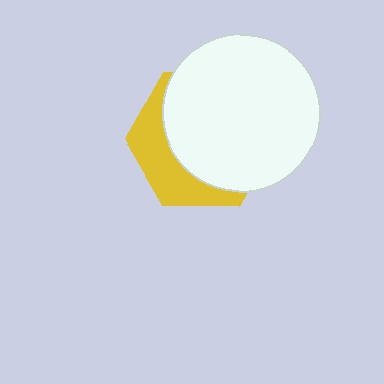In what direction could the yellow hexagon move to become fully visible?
The yellow hexagon could move toward the lower-left. That would shift it out from behind the white circle entirely.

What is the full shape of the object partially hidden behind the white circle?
The partially hidden object is a yellow hexagon.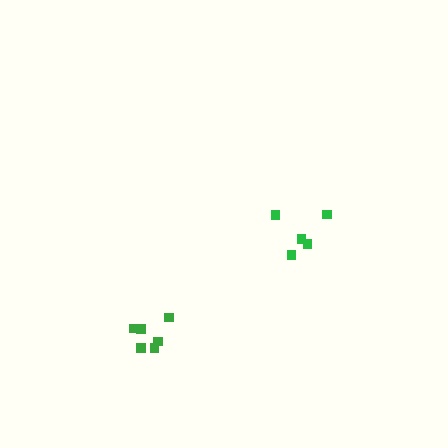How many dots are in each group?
Group 1: 6 dots, Group 2: 5 dots (11 total).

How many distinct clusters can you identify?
There are 2 distinct clusters.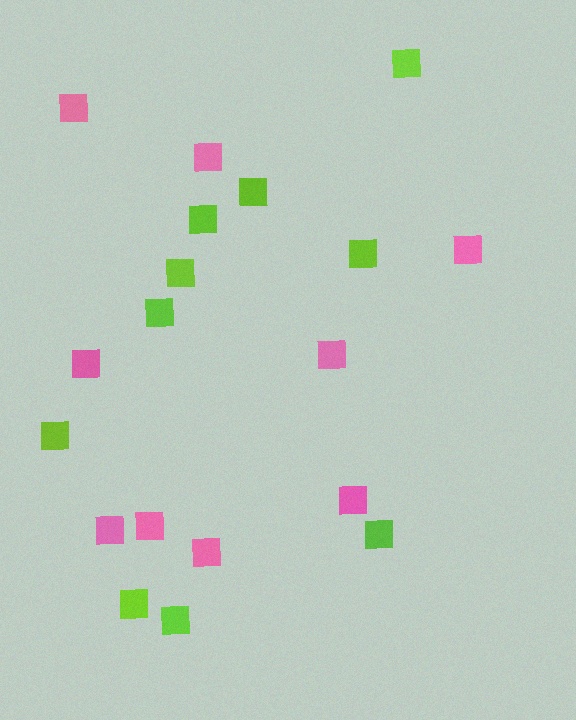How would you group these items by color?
There are 2 groups: one group of lime squares (10) and one group of pink squares (9).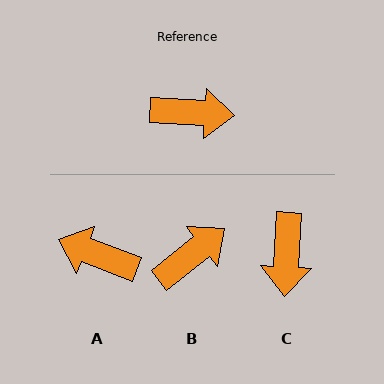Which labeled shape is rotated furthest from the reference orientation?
A, about 163 degrees away.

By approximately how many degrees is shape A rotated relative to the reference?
Approximately 163 degrees counter-clockwise.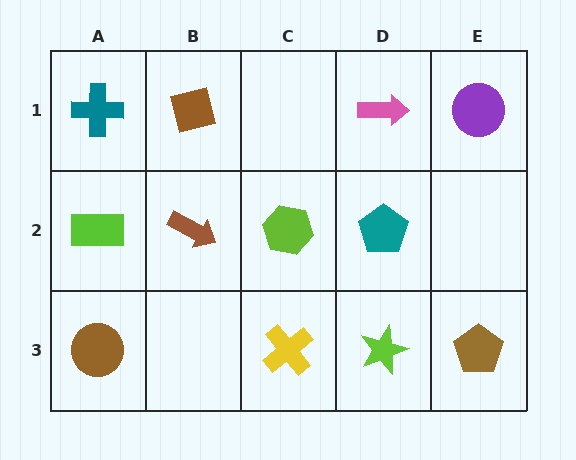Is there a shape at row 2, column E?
No, that cell is empty.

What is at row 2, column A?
A lime rectangle.